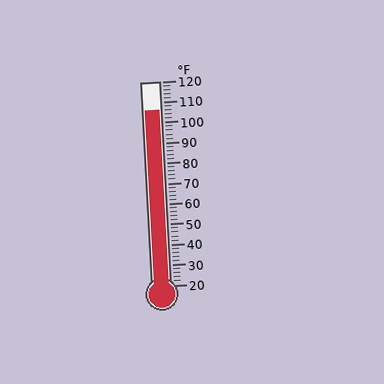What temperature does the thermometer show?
The thermometer shows approximately 106°F.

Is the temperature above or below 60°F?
The temperature is above 60°F.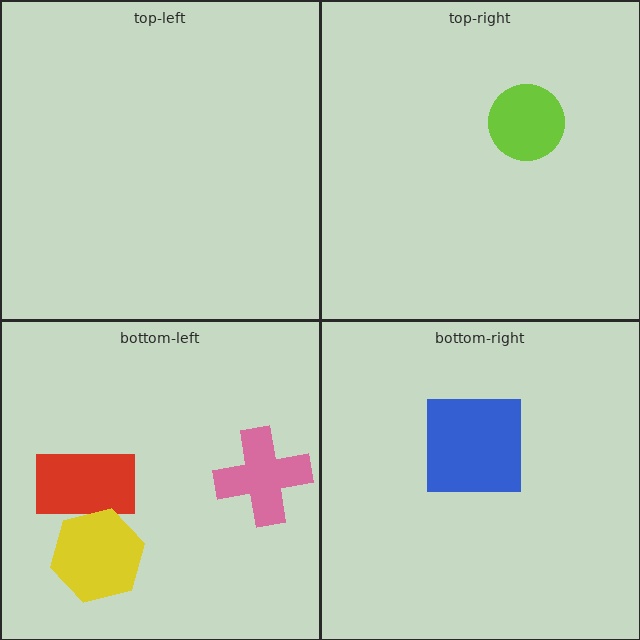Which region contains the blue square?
The bottom-right region.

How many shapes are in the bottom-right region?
1.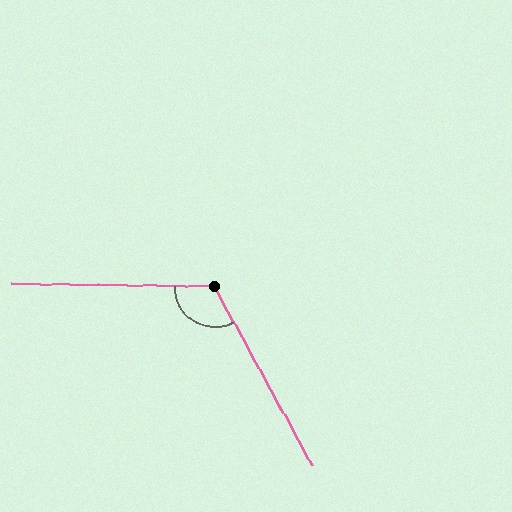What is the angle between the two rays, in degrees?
Approximately 120 degrees.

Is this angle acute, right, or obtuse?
It is obtuse.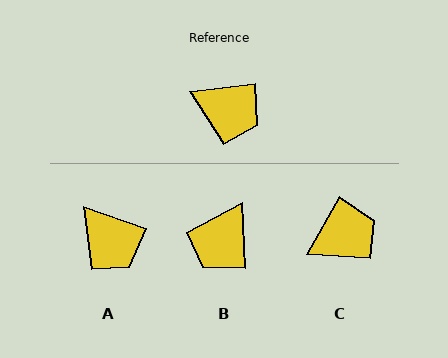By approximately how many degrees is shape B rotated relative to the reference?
Approximately 94 degrees clockwise.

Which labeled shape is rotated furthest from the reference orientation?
B, about 94 degrees away.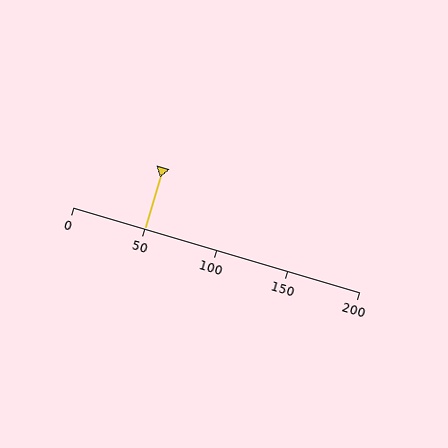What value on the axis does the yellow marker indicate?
The marker indicates approximately 50.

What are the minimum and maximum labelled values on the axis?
The axis runs from 0 to 200.